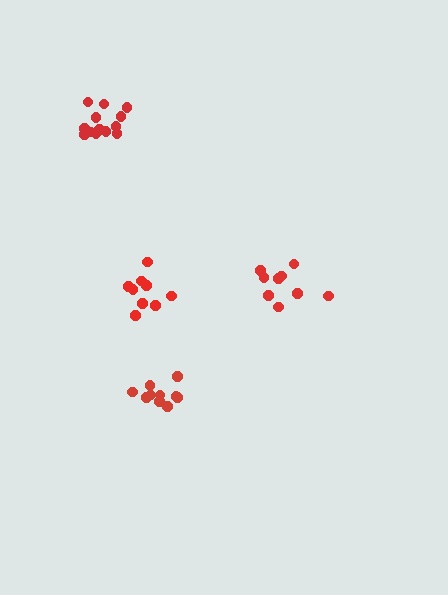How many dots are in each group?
Group 1: 10 dots, Group 2: 13 dots, Group 3: 9 dots, Group 4: 9 dots (41 total).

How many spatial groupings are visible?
There are 4 spatial groupings.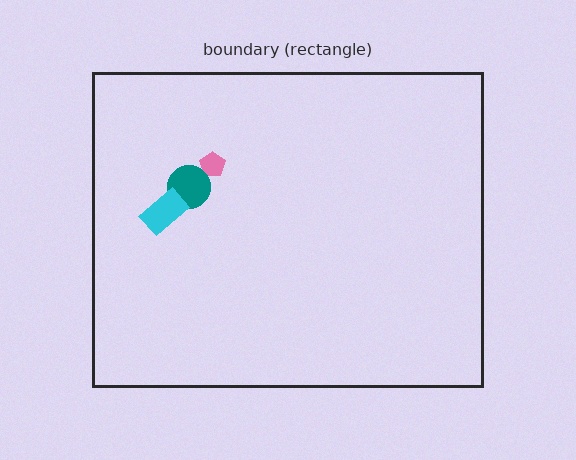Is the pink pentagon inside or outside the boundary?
Inside.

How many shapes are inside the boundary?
3 inside, 0 outside.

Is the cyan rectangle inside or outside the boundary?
Inside.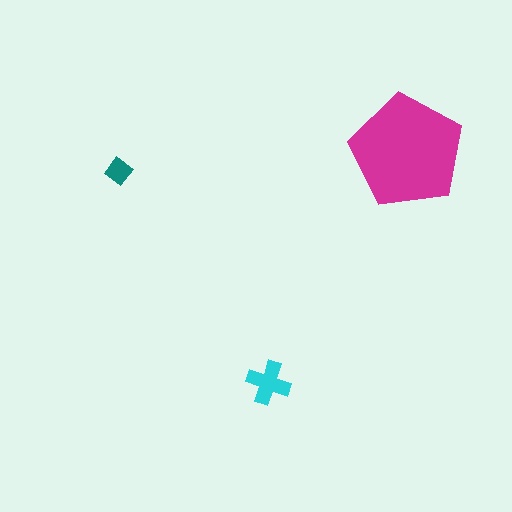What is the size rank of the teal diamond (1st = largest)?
3rd.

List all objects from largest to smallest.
The magenta pentagon, the cyan cross, the teal diamond.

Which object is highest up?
The magenta pentagon is topmost.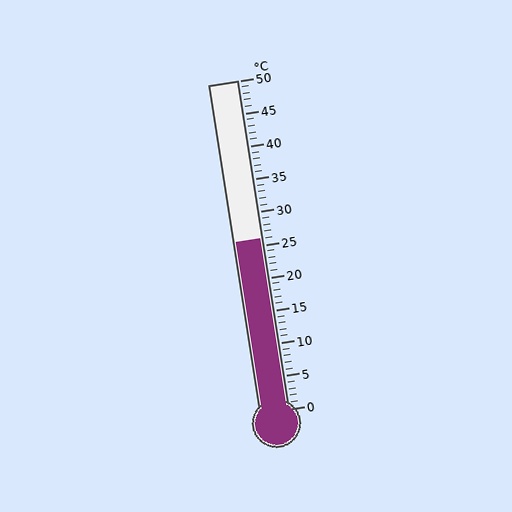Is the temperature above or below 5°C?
The temperature is above 5°C.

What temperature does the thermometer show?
The thermometer shows approximately 26°C.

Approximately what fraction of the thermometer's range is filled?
The thermometer is filled to approximately 50% of its range.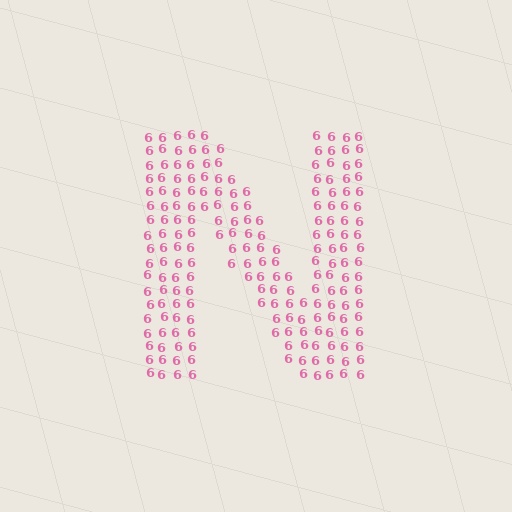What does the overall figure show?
The overall figure shows the letter N.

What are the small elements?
The small elements are digit 6's.